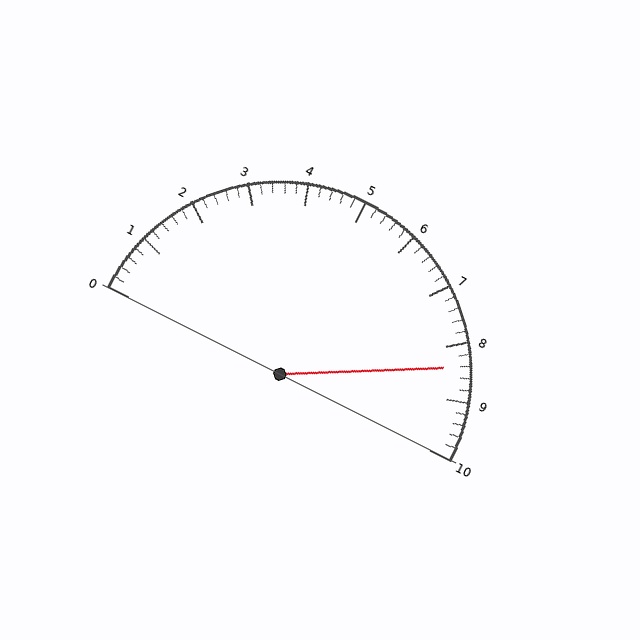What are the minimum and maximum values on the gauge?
The gauge ranges from 0 to 10.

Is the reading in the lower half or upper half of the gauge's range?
The reading is in the upper half of the range (0 to 10).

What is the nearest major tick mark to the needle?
The nearest major tick mark is 8.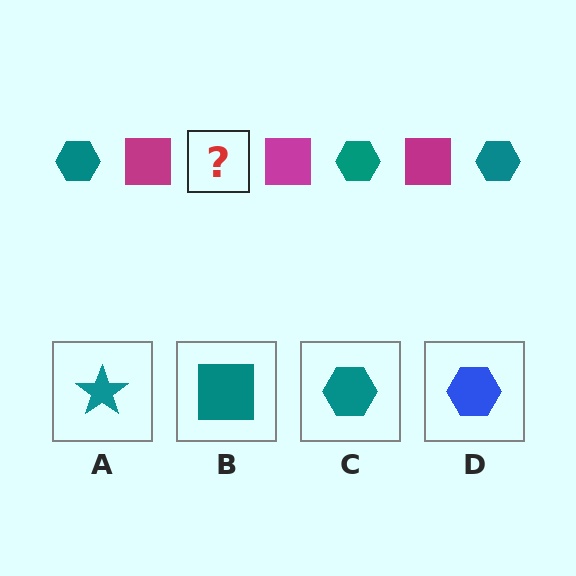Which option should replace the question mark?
Option C.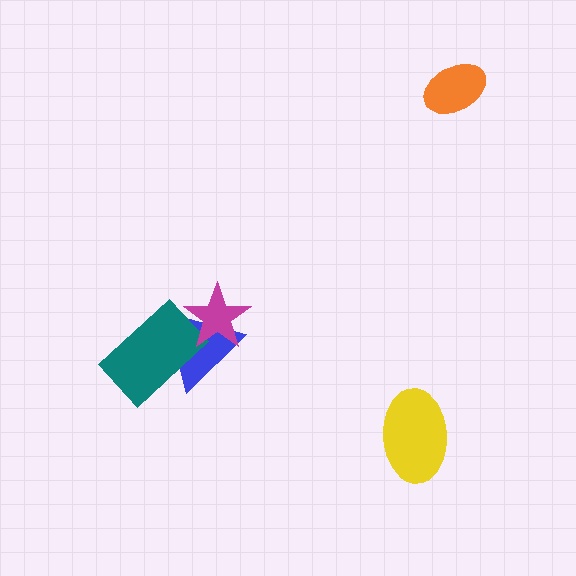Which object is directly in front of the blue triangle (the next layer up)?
The teal rectangle is directly in front of the blue triangle.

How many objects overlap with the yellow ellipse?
0 objects overlap with the yellow ellipse.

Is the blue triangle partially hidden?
Yes, it is partially covered by another shape.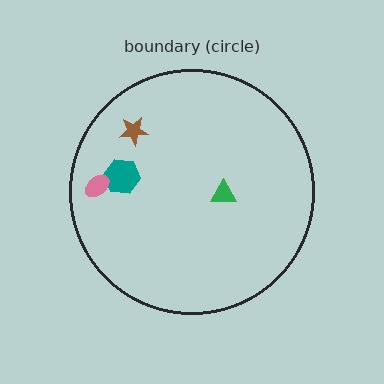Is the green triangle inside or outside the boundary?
Inside.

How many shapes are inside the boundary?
4 inside, 0 outside.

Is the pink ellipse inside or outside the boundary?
Inside.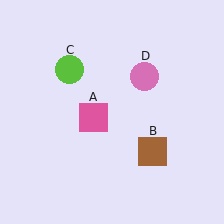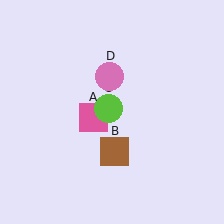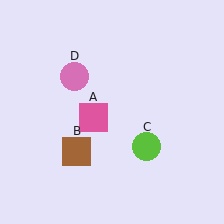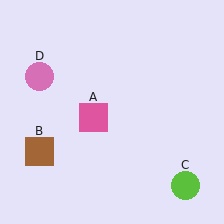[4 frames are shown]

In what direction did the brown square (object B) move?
The brown square (object B) moved left.